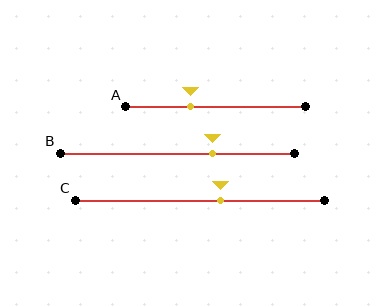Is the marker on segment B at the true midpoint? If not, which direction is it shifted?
No, the marker on segment B is shifted to the right by about 15% of the segment length.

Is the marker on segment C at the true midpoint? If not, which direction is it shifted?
No, the marker on segment C is shifted to the right by about 8% of the segment length.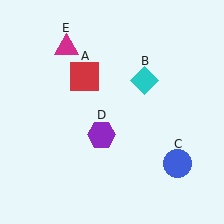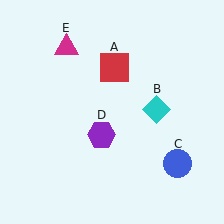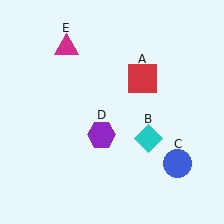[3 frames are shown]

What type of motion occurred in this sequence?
The red square (object A), cyan diamond (object B) rotated clockwise around the center of the scene.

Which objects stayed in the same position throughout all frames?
Blue circle (object C) and purple hexagon (object D) and magenta triangle (object E) remained stationary.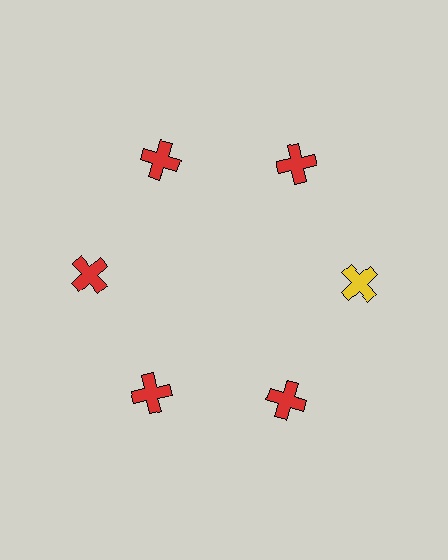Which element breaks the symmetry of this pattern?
The yellow cross at roughly the 3 o'clock position breaks the symmetry. All other shapes are red crosses.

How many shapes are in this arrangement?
There are 6 shapes arranged in a ring pattern.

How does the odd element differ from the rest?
It has a different color: yellow instead of red.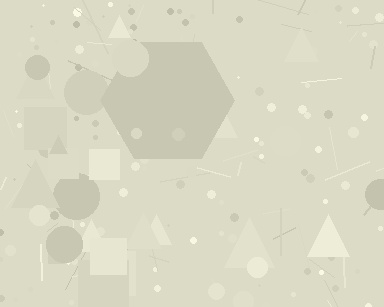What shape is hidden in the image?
A hexagon is hidden in the image.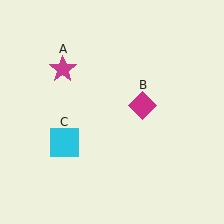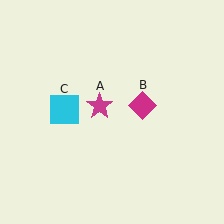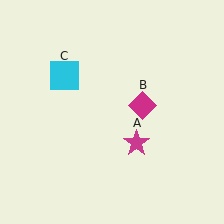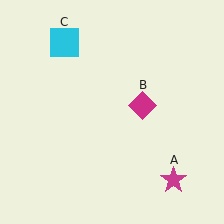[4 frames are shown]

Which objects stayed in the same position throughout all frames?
Magenta diamond (object B) remained stationary.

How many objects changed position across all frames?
2 objects changed position: magenta star (object A), cyan square (object C).